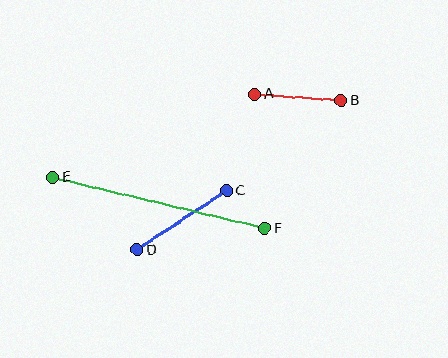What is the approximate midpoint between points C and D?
The midpoint is at approximately (182, 220) pixels.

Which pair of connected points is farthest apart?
Points E and F are farthest apart.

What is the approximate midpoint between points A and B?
The midpoint is at approximately (298, 97) pixels.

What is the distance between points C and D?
The distance is approximately 107 pixels.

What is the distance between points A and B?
The distance is approximately 87 pixels.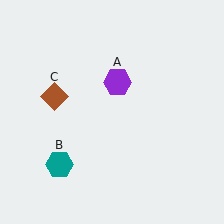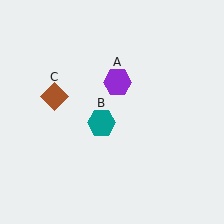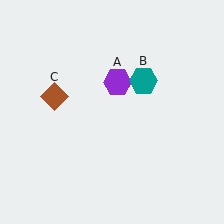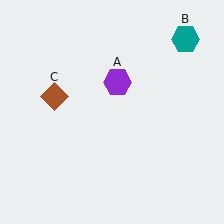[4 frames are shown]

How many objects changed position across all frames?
1 object changed position: teal hexagon (object B).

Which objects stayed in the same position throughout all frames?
Purple hexagon (object A) and brown diamond (object C) remained stationary.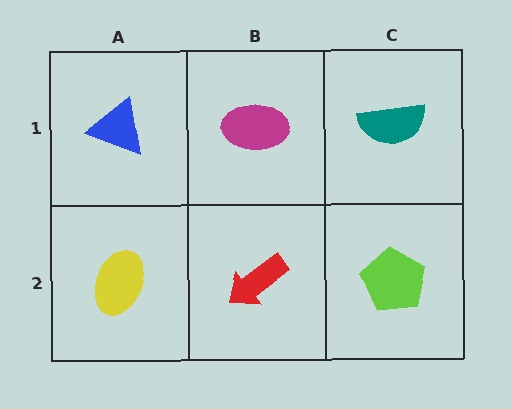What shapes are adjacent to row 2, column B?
A magenta ellipse (row 1, column B), a yellow ellipse (row 2, column A), a lime pentagon (row 2, column C).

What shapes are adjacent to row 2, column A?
A blue triangle (row 1, column A), a red arrow (row 2, column B).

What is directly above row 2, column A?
A blue triangle.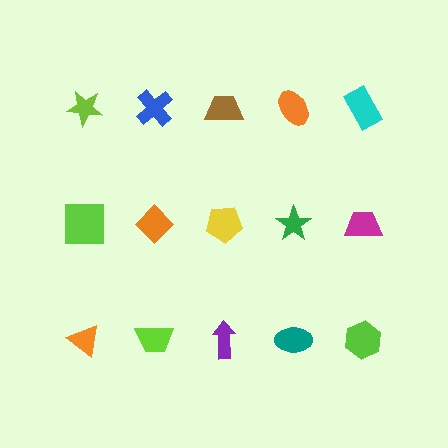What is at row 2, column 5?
A magenta trapezoid.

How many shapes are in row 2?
5 shapes.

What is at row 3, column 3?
A purple arrow.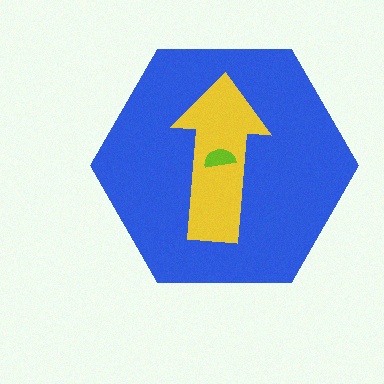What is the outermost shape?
The blue hexagon.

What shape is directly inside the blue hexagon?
The yellow arrow.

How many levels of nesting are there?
3.